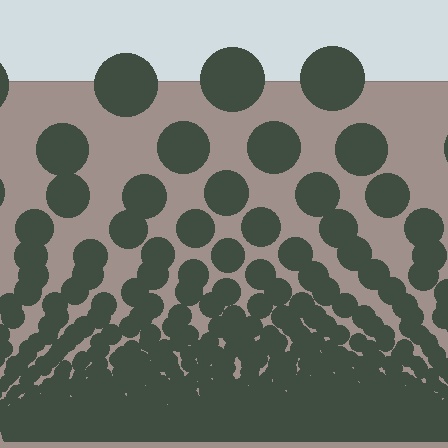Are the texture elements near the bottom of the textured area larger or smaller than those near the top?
Smaller. The gradient is inverted — elements near the bottom are smaller and denser.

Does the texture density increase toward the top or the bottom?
Density increases toward the bottom.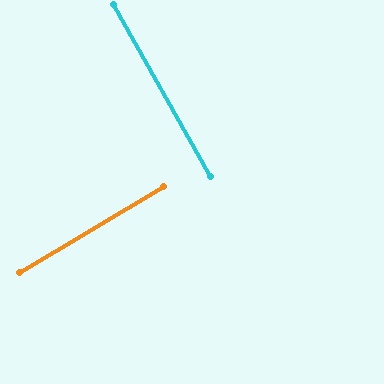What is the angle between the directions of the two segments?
Approximately 89 degrees.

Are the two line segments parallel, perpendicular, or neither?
Perpendicular — they meet at approximately 89°.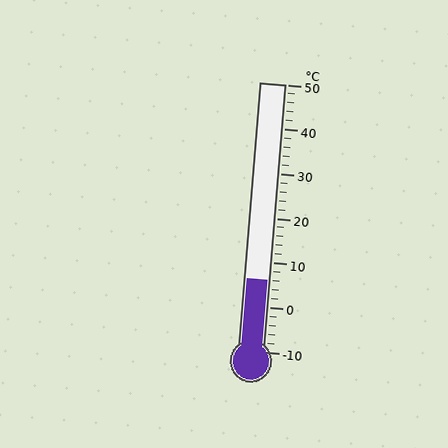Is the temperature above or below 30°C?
The temperature is below 30°C.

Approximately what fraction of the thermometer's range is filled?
The thermometer is filled to approximately 25% of its range.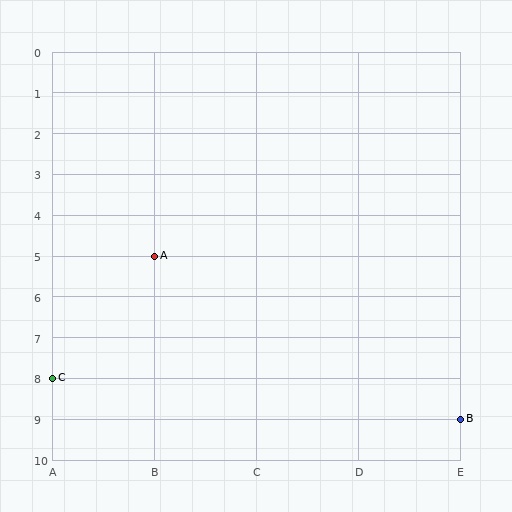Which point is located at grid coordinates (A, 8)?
Point C is at (A, 8).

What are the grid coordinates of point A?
Point A is at grid coordinates (B, 5).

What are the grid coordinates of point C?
Point C is at grid coordinates (A, 8).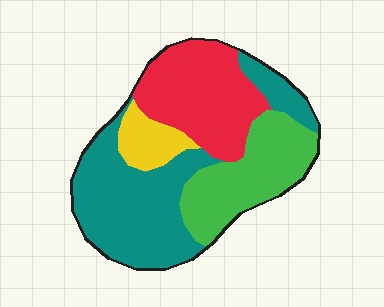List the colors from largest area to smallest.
From largest to smallest: teal, red, green, yellow.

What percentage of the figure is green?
Green covers around 25% of the figure.